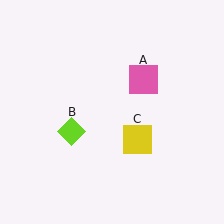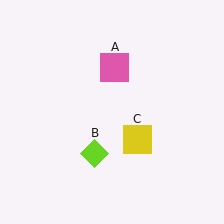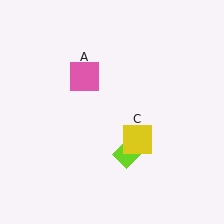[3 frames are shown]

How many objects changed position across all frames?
2 objects changed position: pink square (object A), lime diamond (object B).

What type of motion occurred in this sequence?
The pink square (object A), lime diamond (object B) rotated counterclockwise around the center of the scene.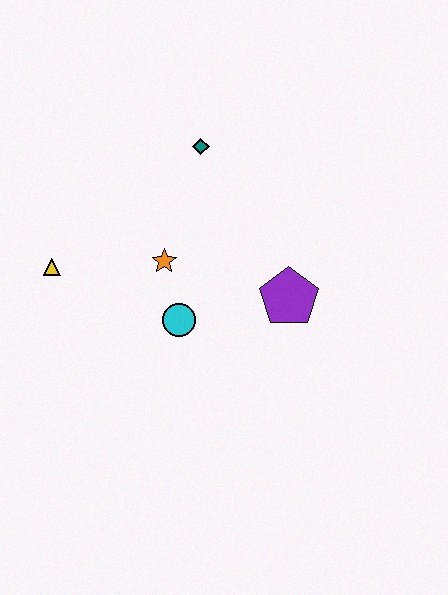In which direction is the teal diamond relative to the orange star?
The teal diamond is above the orange star.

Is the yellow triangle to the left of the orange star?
Yes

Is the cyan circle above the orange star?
No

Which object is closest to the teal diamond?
The orange star is closest to the teal diamond.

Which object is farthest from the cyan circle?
The teal diamond is farthest from the cyan circle.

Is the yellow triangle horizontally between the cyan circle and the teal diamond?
No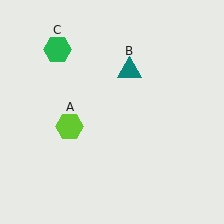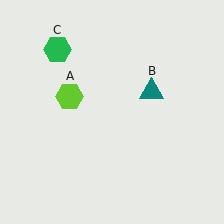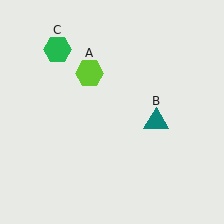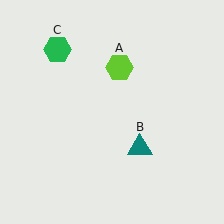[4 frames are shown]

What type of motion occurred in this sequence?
The lime hexagon (object A), teal triangle (object B) rotated clockwise around the center of the scene.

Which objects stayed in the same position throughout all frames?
Green hexagon (object C) remained stationary.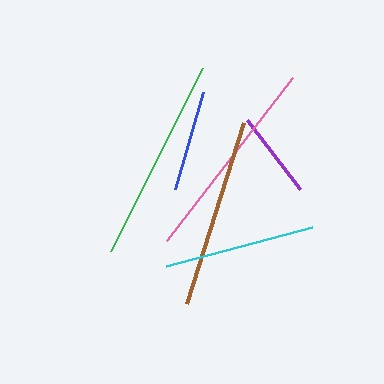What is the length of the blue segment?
The blue segment is approximately 101 pixels long.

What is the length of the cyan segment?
The cyan segment is approximately 151 pixels long.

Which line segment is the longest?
The pink line is the longest at approximately 207 pixels.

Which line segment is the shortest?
The purple line is the shortest at approximately 87 pixels.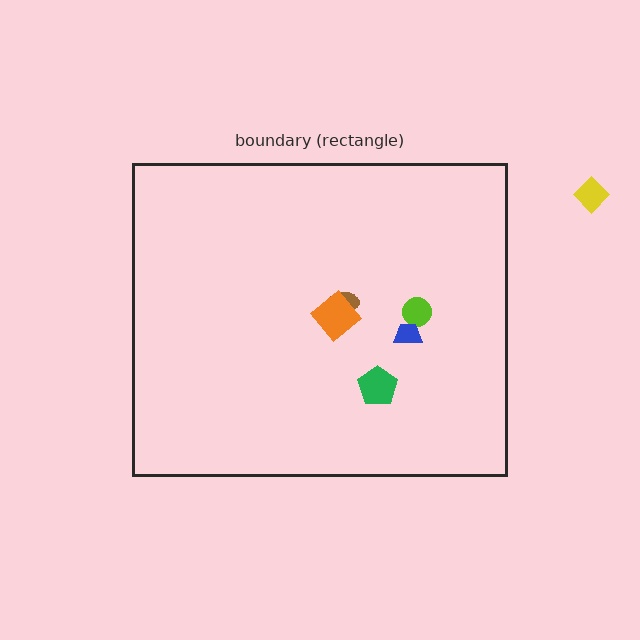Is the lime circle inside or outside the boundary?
Inside.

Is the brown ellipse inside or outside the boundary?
Inside.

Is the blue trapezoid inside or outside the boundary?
Inside.